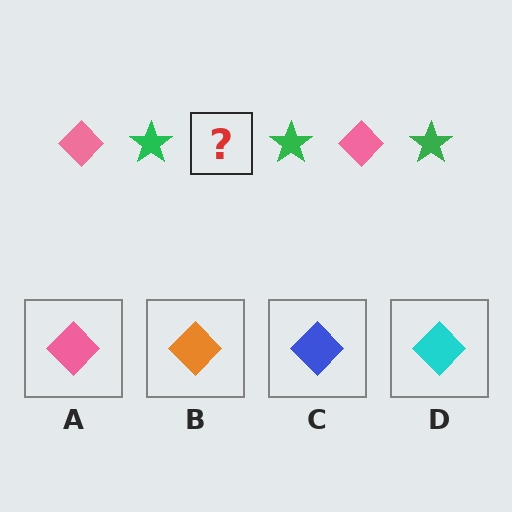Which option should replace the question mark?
Option A.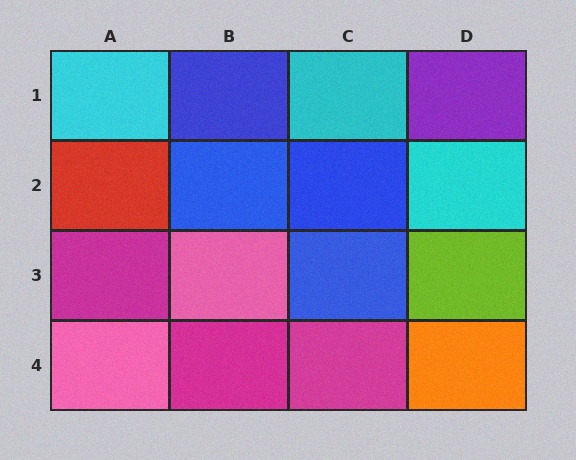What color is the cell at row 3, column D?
Lime.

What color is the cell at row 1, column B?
Blue.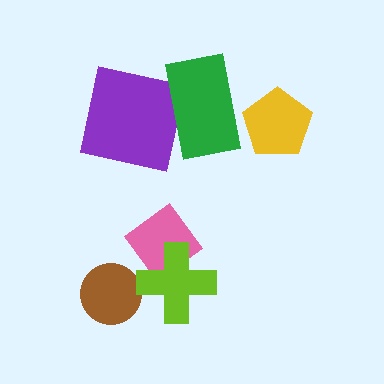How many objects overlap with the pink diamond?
1 object overlaps with the pink diamond.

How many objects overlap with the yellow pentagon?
1 object overlaps with the yellow pentagon.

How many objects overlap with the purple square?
1 object overlaps with the purple square.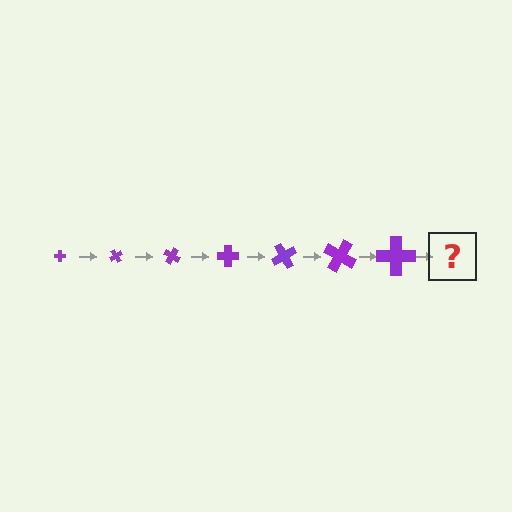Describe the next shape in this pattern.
It should be a cross, larger than the previous one and rotated 420 degrees from the start.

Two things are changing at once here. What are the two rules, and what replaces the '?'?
The two rules are that the cross grows larger each step and it rotates 60 degrees each step. The '?' should be a cross, larger than the previous one and rotated 420 degrees from the start.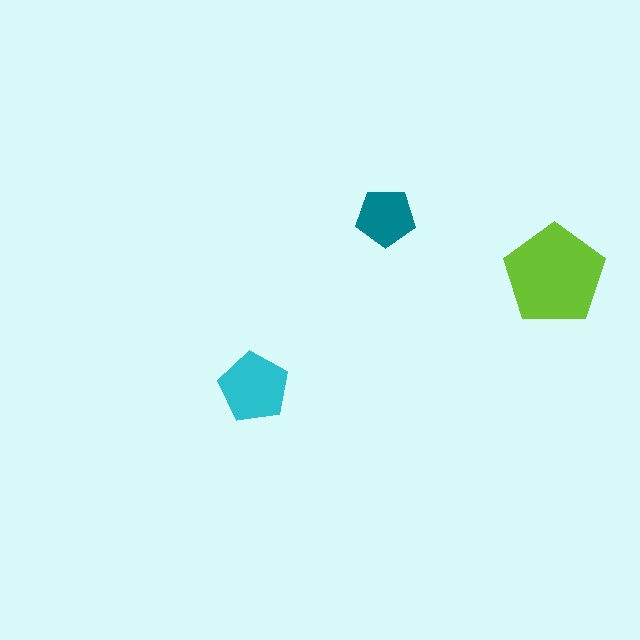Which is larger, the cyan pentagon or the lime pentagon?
The lime one.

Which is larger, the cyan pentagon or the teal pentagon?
The cyan one.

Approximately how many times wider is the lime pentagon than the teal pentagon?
About 1.5 times wider.